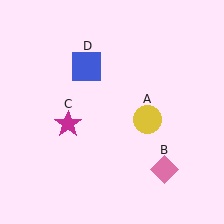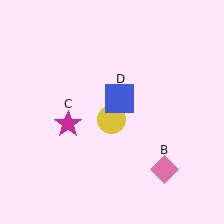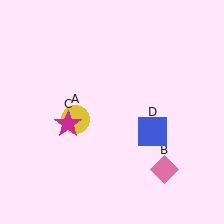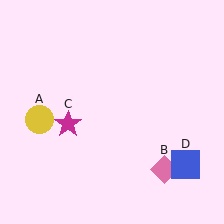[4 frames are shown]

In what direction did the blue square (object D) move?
The blue square (object D) moved down and to the right.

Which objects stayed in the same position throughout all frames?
Pink diamond (object B) and magenta star (object C) remained stationary.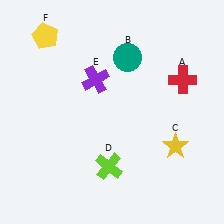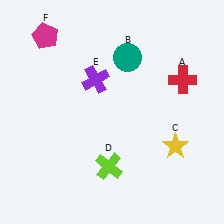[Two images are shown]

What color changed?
The pentagon (F) changed from yellow in Image 1 to magenta in Image 2.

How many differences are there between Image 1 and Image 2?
There is 1 difference between the two images.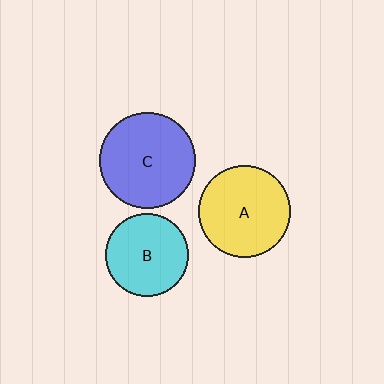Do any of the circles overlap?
No, none of the circles overlap.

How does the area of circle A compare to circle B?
Approximately 1.2 times.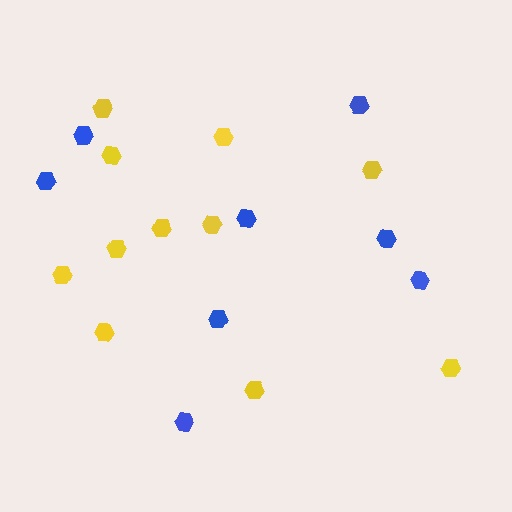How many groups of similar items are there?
There are 2 groups: one group of blue hexagons (8) and one group of yellow hexagons (11).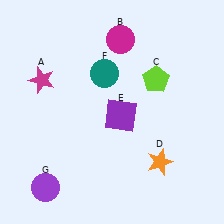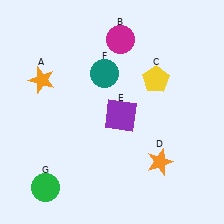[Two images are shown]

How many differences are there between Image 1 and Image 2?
There are 3 differences between the two images.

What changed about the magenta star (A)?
In Image 1, A is magenta. In Image 2, it changed to orange.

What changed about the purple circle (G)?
In Image 1, G is purple. In Image 2, it changed to green.